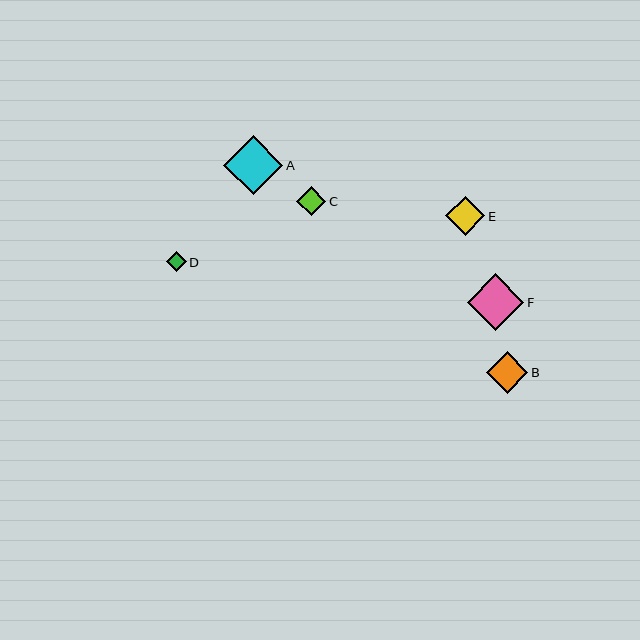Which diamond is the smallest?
Diamond D is the smallest with a size of approximately 20 pixels.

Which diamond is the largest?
Diamond A is the largest with a size of approximately 59 pixels.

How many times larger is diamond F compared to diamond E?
Diamond F is approximately 1.4 times the size of diamond E.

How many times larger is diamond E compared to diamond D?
Diamond E is approximately 2.0 times the size of diamond D.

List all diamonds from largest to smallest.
From largest to smallest: A, F, B, E, C, D.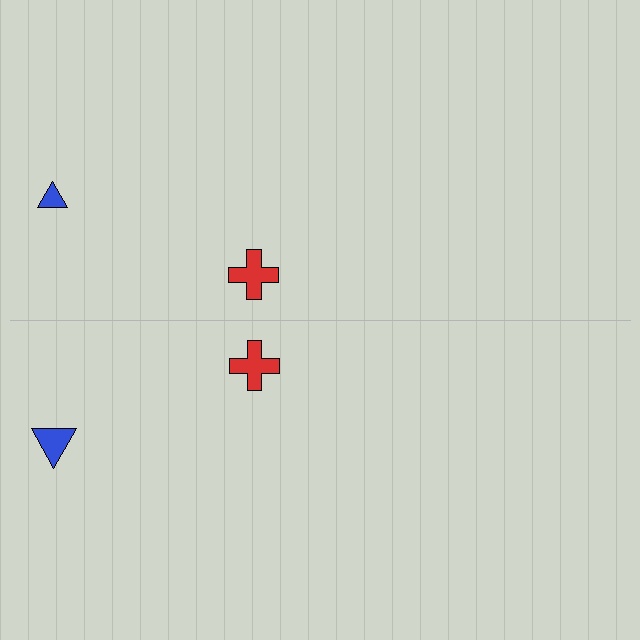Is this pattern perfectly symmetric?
No, the pattern is not perfectly symmetric. The blue triangle on the bottom side has a different size than its mirror counterpart.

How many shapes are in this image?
There are 4 shapes in this image.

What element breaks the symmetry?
The blue triangle on the bottom side has a different size than its mirror counterpart.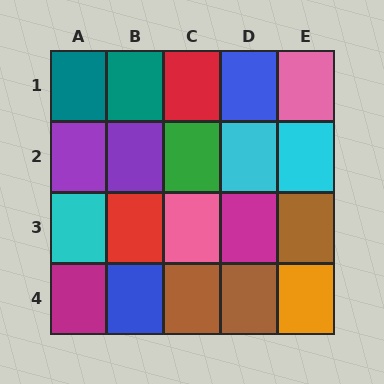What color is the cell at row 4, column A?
Magenta.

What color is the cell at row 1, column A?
Teal.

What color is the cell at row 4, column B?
Blue.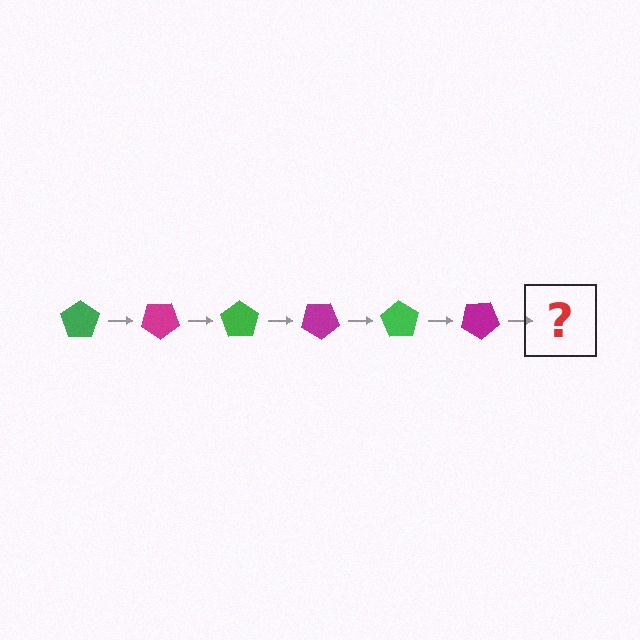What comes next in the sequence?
The next element should be a green pentagon, rotated 210 degrees from the start.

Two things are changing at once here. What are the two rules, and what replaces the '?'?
The two rules are that it rotates 35 degrees each step and the color cycles through green and magenta. The '?' should be a green pentagon, rotated 210 degrees from the start.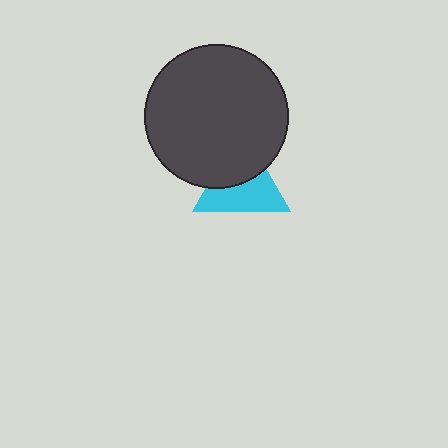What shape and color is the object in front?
The object in front is a dark gray circle.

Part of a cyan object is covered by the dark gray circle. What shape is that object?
It is a triangle.